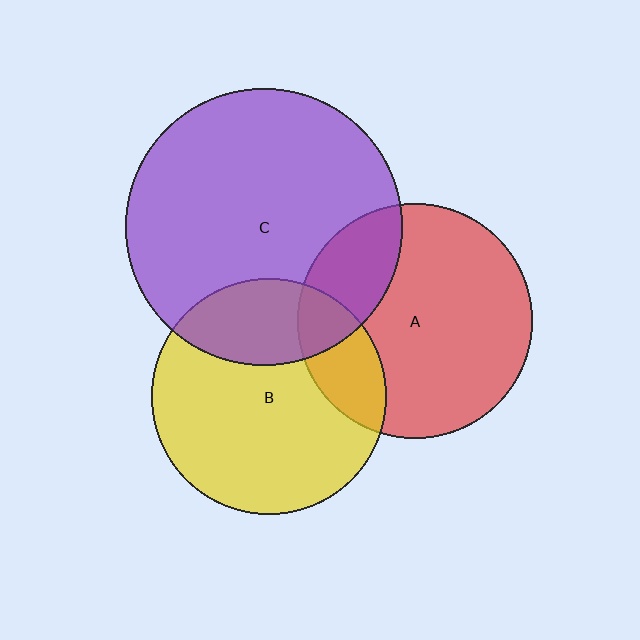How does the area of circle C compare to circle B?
Approximately 1.4 times.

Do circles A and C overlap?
Yes.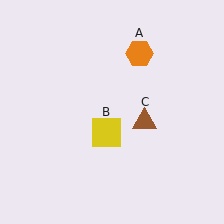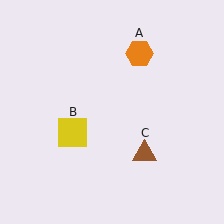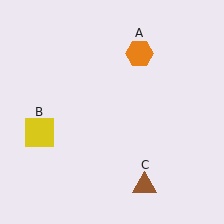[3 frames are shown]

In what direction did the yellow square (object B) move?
The yellow square (object B) moved left.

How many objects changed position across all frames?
2 objects changed position: yellow square (object B), brown triangle (object C).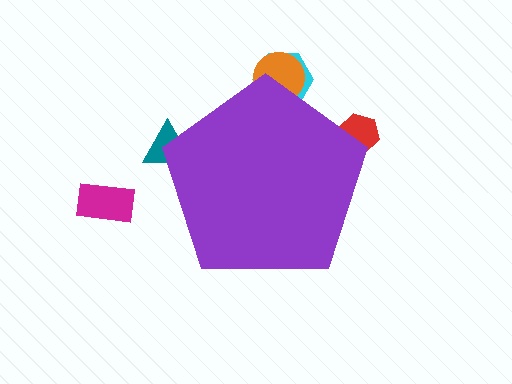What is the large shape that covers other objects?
A purple pentagon.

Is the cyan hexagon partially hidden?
Yes, the cyan hexagon is partially hidden behind the purple pentagon.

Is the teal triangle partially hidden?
Yes, the teal triangle is partially hidden behind the purple pentagon.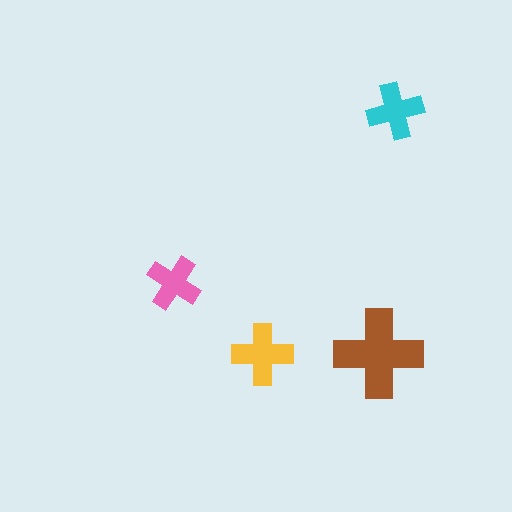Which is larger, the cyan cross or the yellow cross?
The yellow one.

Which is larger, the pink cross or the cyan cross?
The cyan one.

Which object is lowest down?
The yellow cross is bottommost.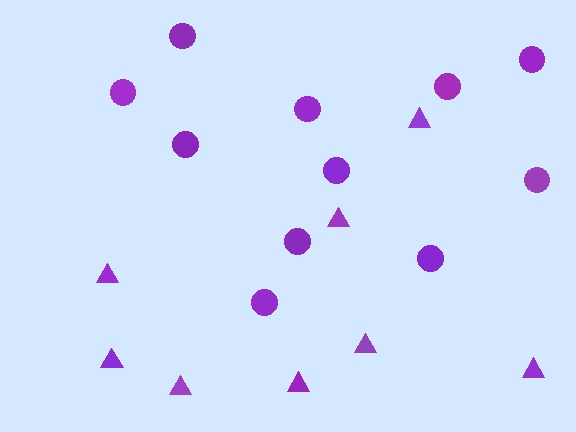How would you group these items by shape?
There are 2 groups: one group of circles (11) and one group of triangles (8).